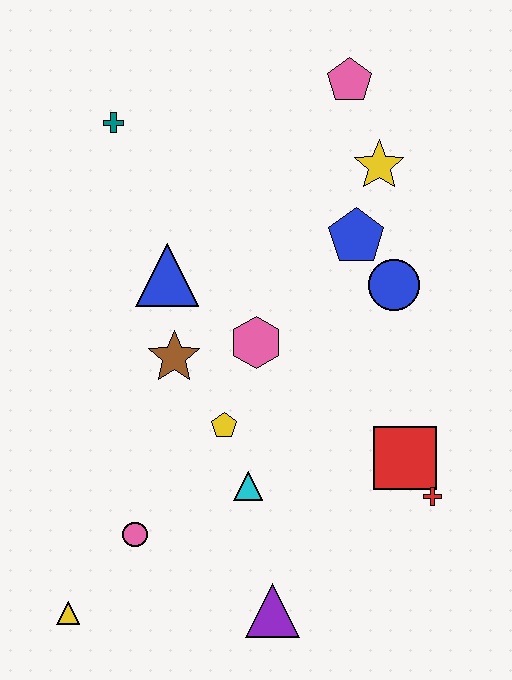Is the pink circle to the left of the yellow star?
Yes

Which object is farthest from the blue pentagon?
The yellow triangle is farthest from the blue pentagon.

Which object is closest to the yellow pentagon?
The cyan triangle is closest to the yellow pentagon.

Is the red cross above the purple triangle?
Yes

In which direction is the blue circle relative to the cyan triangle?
The blue circle is above the cyan triangle.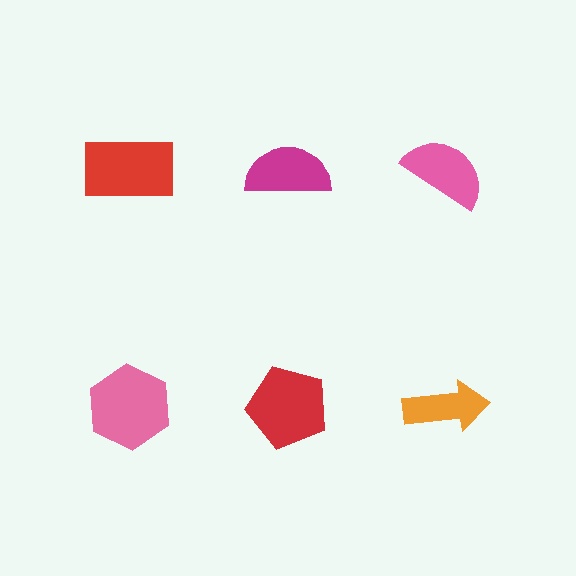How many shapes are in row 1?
3 shapes.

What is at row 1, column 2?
A magenta semicircle.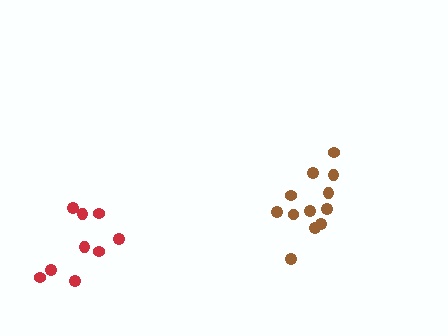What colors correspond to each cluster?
The clusters are colored: brown, red.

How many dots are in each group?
Group 1: 12 dots, Group 2: 9 dots (21 total).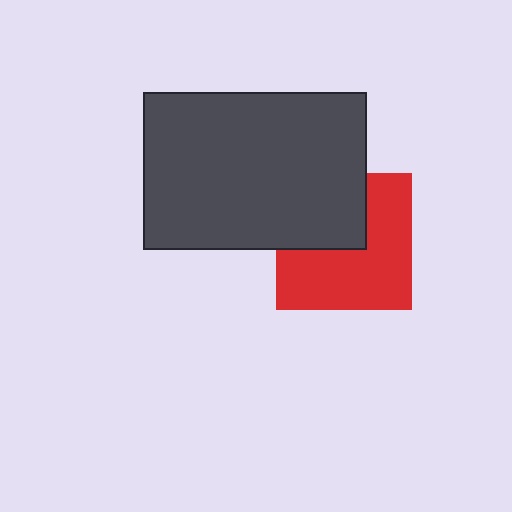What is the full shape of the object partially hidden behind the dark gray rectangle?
The partially hidden object is a red square.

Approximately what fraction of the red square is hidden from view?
Roughly 38% of the red square is hidden behind the dark gray rectangle.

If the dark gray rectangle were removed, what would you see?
You would see the complete red square.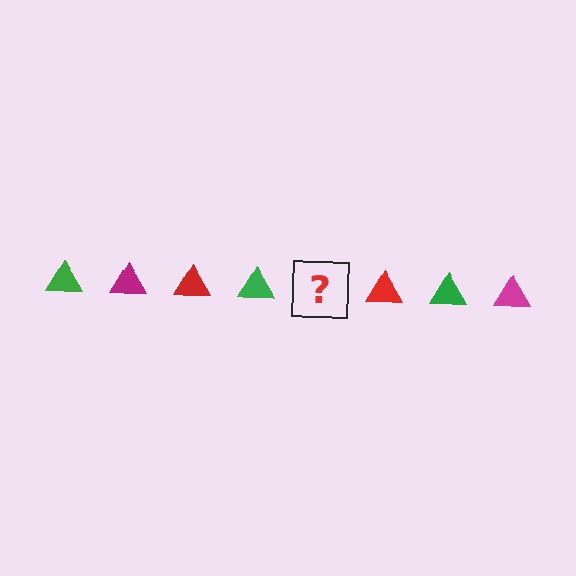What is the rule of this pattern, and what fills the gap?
The rule is that the pattern cycles through green, magenta, red triangles. The gap should be filled with a magenta triangle.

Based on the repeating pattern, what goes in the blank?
The blank should be a magenta triangle.